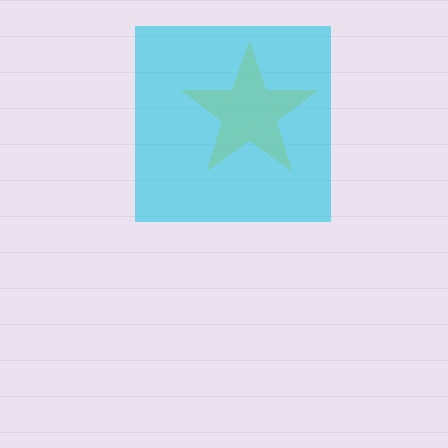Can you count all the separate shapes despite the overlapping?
Yes, there are 2 separate shapes.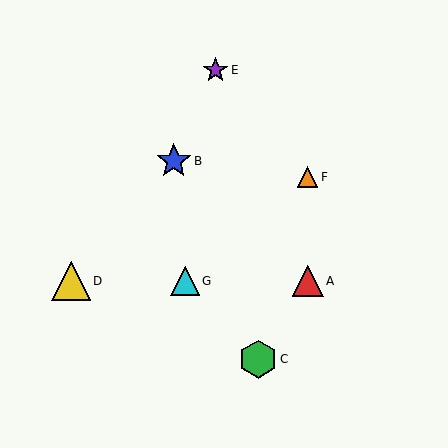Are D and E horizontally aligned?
No, D is at y≈281 and E is at y≈70.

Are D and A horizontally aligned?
Yes, both are at y≈281.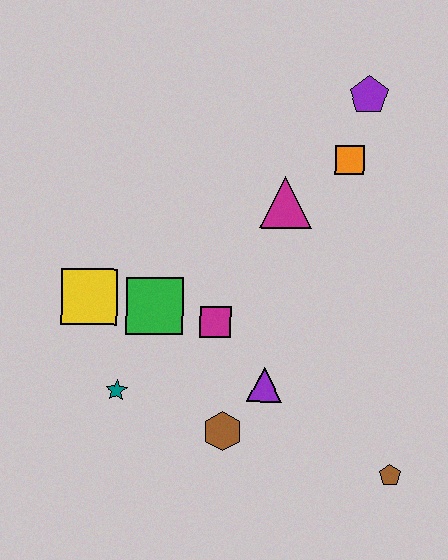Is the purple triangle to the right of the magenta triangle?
No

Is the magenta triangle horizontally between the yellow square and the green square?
No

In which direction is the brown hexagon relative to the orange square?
The brown hexagon is below the orange square.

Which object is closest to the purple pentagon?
The orange square is closest to the purple pentagon.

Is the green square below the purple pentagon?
Yes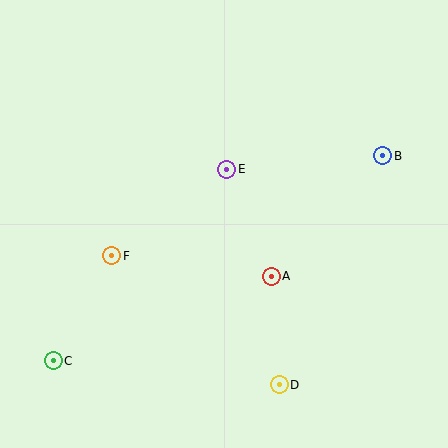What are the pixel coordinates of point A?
Point A is at (271, 276).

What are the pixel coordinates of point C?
Point C is at (53, 361).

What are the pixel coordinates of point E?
Point E is at (227, 169).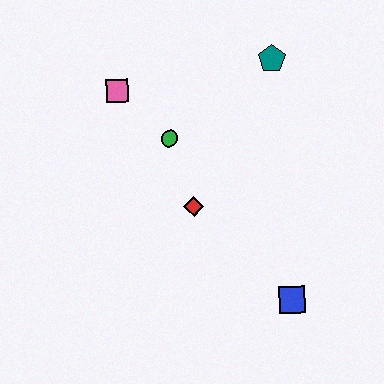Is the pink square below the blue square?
No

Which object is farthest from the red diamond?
The teal pentagon is farthest from the red diamond.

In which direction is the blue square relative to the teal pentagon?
The blue square is below the teal pentagon.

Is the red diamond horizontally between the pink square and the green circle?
No